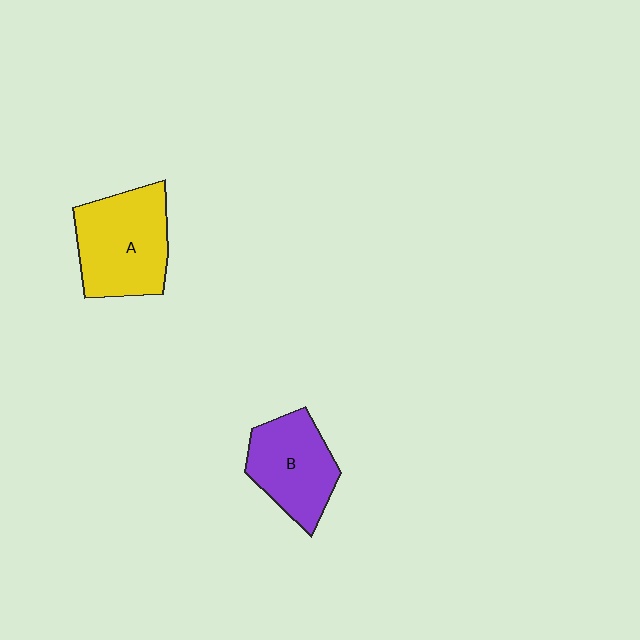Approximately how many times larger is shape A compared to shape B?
Approximately 1.2 times.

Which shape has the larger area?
Shape A (yellow).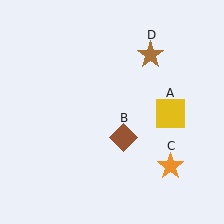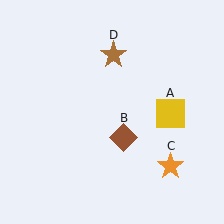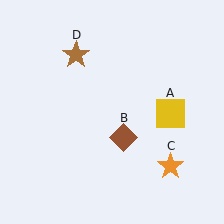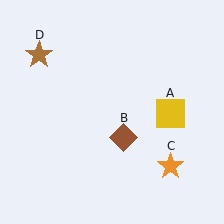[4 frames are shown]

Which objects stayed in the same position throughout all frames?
Yellow square (object A) and brown diamond (object B) and orange star (object C) remained stationary.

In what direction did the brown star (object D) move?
The brown star (object D) moved left.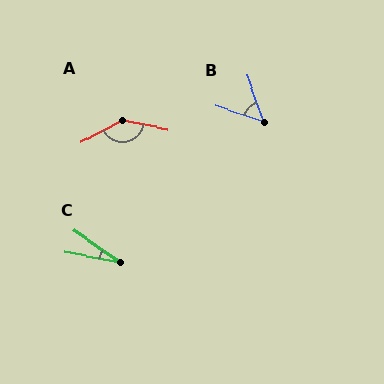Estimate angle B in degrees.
Approximately 53 degrees.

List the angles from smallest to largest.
C (25°), B (53°), A (141°).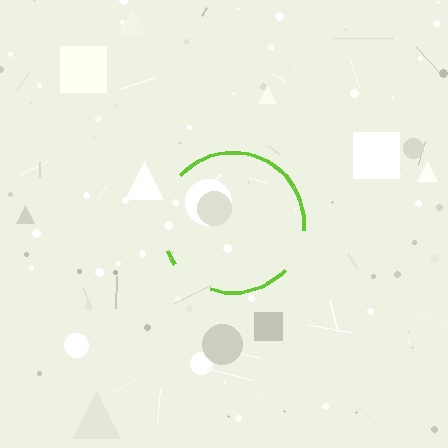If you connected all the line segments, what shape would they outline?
They would outline a circle.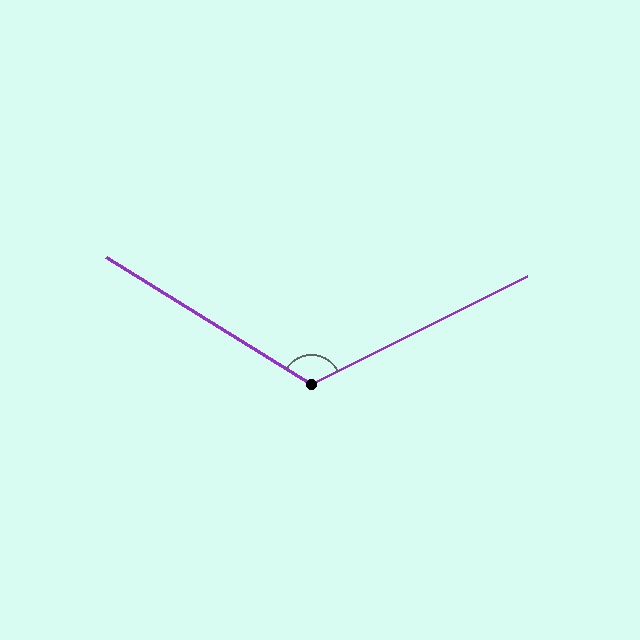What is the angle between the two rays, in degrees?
Approximately 122 degrees.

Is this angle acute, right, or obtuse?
It is obtuse.